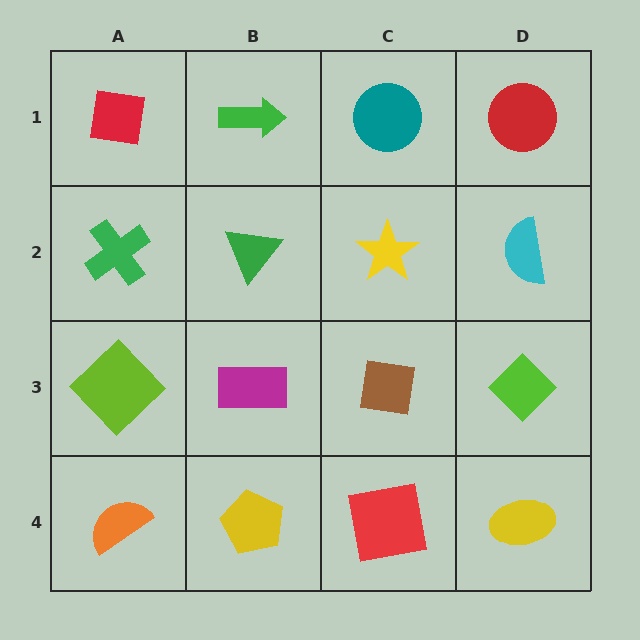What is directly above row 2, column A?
A red square.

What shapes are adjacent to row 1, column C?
A yellow star (row 2, column C), a green arrow (row 1, column B), a red circle (row 1, column D).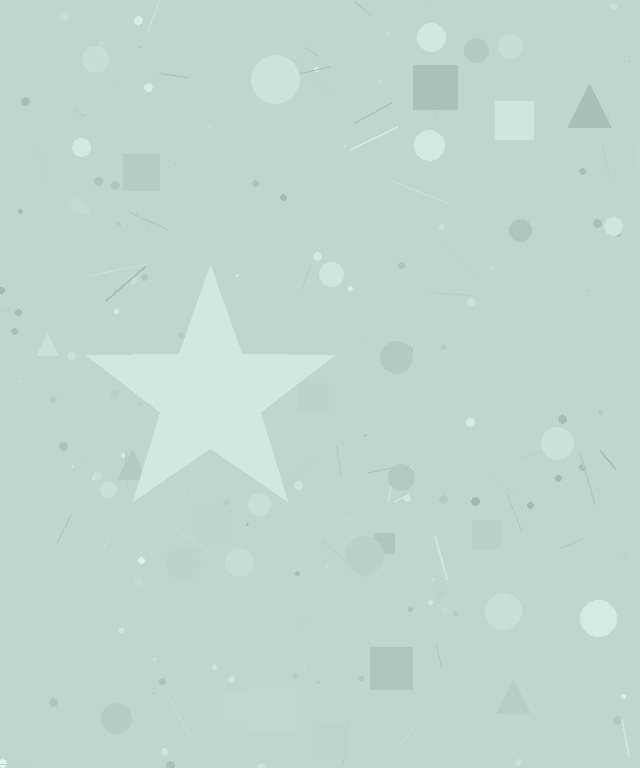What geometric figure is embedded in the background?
A star is embedded in the background.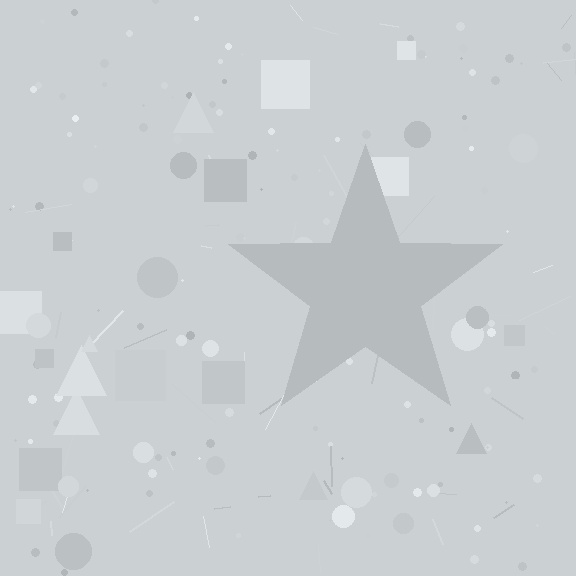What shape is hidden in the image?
A star is hidden in the image.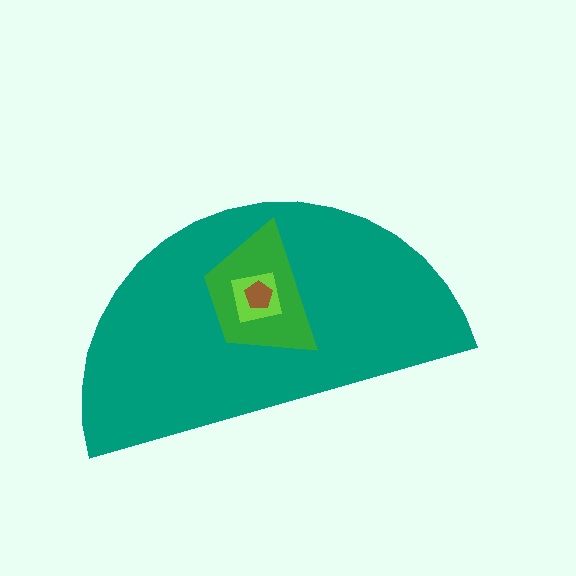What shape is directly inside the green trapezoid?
The lime square.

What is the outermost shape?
The teal semicircle.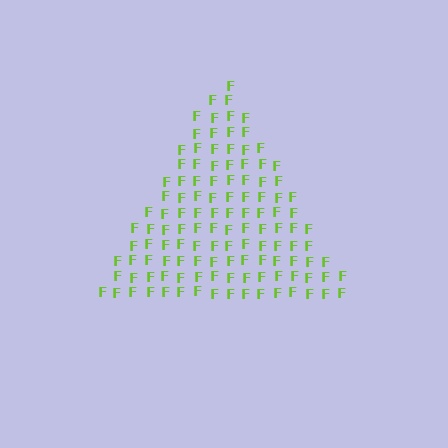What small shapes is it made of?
It is made of small letter F's.